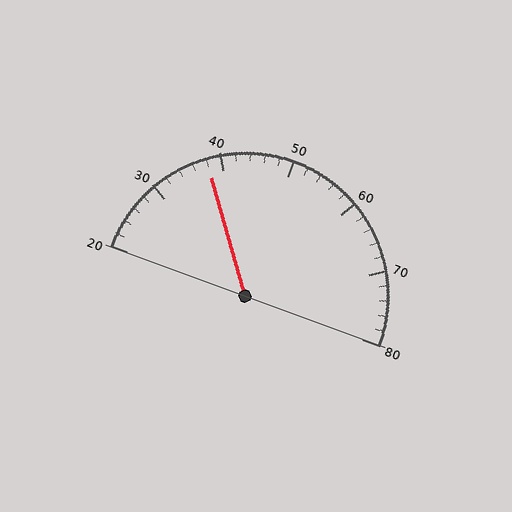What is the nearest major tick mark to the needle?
The nearest major tick mark is 40.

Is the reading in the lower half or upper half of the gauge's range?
The reading is in the lower half of the range (20 to 80).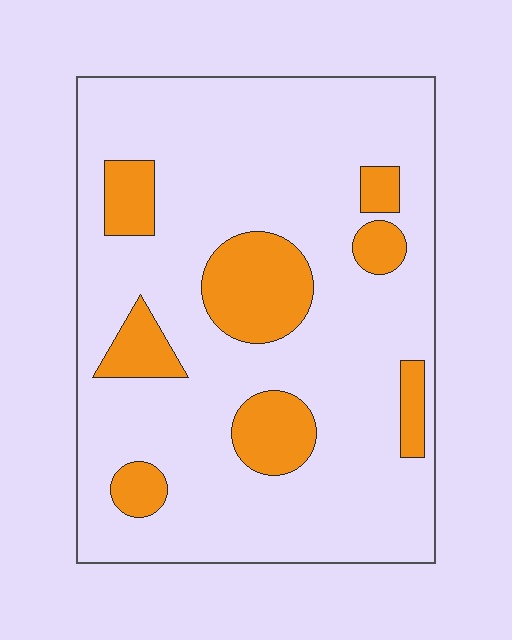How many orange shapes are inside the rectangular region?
8.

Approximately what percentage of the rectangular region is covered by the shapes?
Approximately 20%.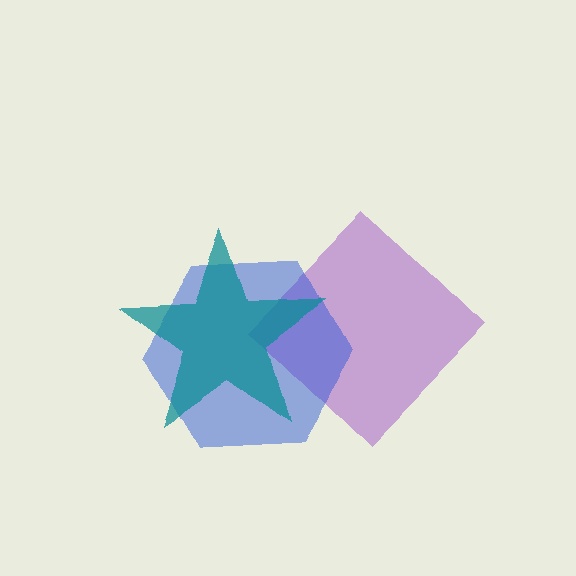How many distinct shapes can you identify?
There are 3 distinct shapes: a purple diamond, a blue hexagon, a teal star.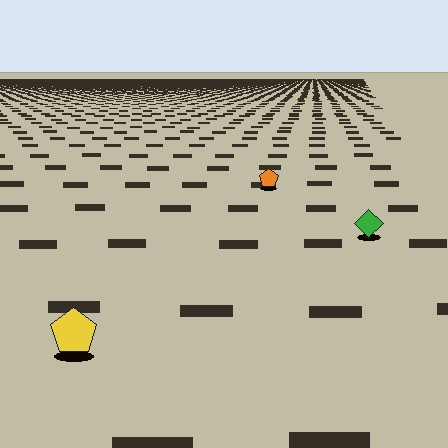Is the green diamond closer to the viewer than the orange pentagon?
Yes. The green diamond is closer — you can tell from the texture gradient: the ground texture is coarser near it.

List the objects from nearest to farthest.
From nearest to farthest: the yellow pentagon, the green diamond, the orange pentagon.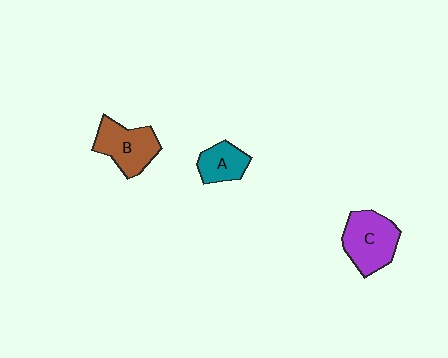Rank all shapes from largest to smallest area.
From largest to smallest: C (purple), B (brown), A (teal).